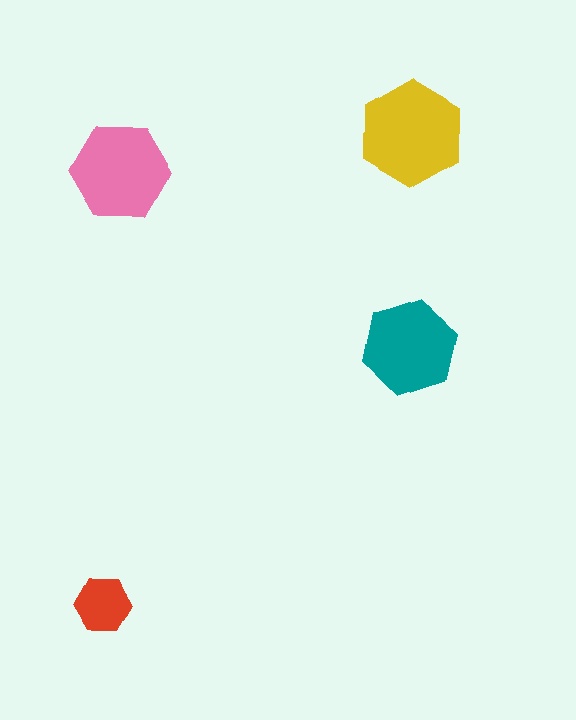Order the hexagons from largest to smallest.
the yellow one, the pink one, the teal one, the red one.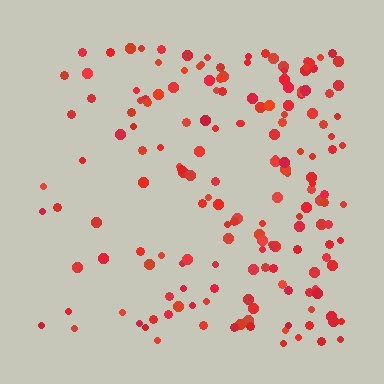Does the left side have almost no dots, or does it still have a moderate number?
Still a moderate number, just noticeably fewer than the right.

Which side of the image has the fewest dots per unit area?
The left.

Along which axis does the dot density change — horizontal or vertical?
Horizontal.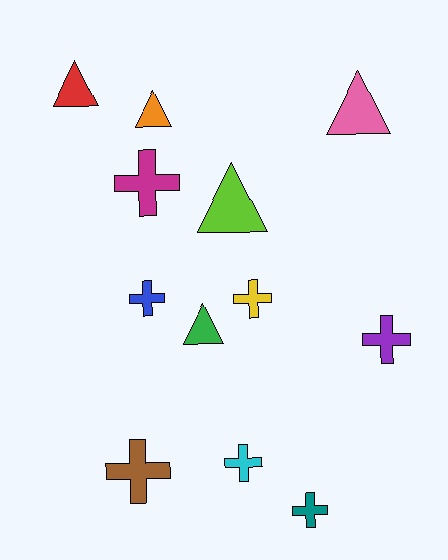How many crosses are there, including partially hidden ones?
There are 7 crosses.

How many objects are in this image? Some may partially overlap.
There are 12 objects.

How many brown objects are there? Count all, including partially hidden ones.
There is 1 brown object.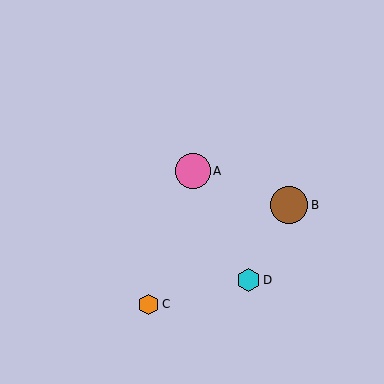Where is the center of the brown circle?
The center of the brown circle is at (289, 205).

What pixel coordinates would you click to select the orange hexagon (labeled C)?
Click at (149, 304) to select the orange hexagon C.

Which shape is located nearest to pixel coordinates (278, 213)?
The brown circle (labeled B) at (289, 205) is nearest to that location.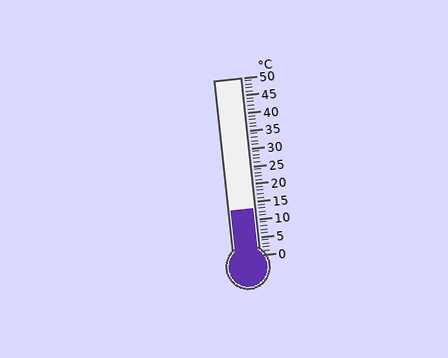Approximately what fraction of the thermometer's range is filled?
The thermometer is filled to approximately 25% of its range.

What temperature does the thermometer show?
The thermometer shows approximately 13°C.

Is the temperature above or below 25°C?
The temperature is below 25°C.